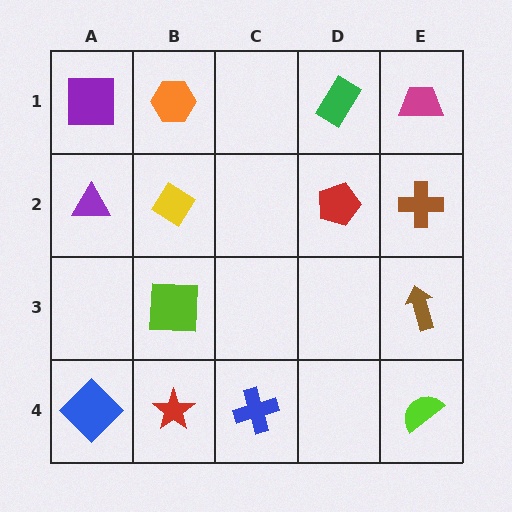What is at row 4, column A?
A blue diamond.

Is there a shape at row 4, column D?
No, that cell is empty.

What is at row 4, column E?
A lime semicircle.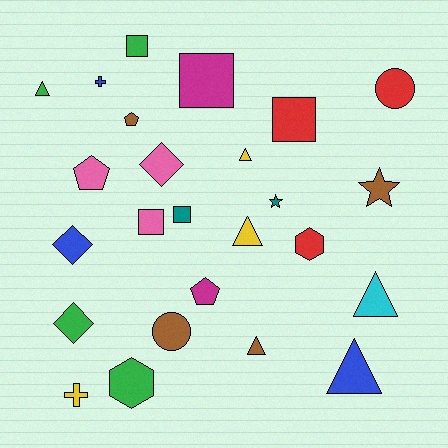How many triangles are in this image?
There are 6 triangles.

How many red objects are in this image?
There are 3 red objects.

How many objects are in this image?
There are 25 objects.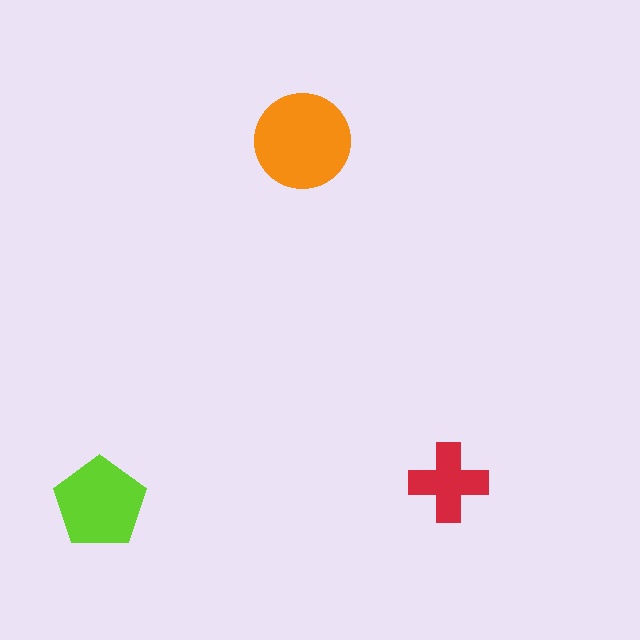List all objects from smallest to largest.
The red cross, the lime pentagon, the orange circle.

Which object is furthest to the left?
The lime pentagon is leftmost.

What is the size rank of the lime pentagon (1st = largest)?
2nd.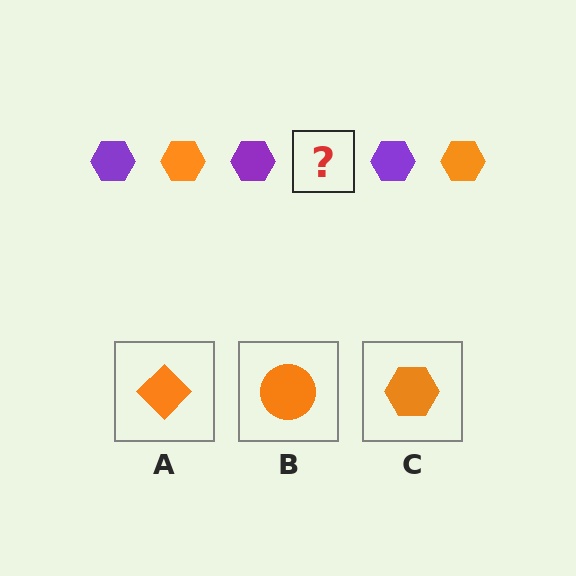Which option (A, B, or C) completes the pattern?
C.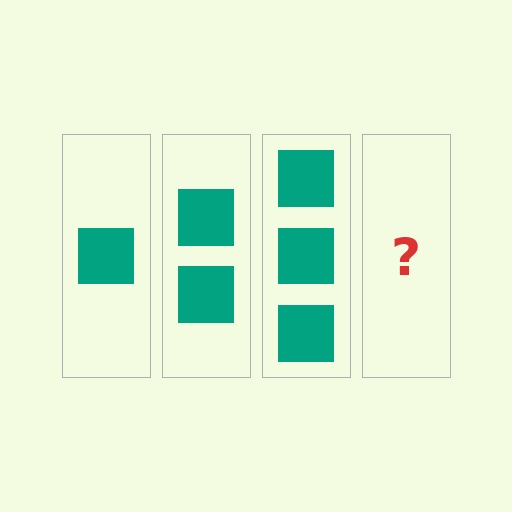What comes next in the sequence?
The next element should be 4 squares.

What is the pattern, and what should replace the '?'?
The pattern is that each step adds one more square. The '?' should be 4 squares.